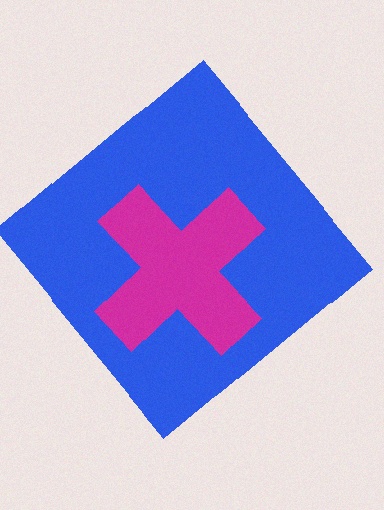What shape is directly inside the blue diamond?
The magenta cross.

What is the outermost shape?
The blue diamond.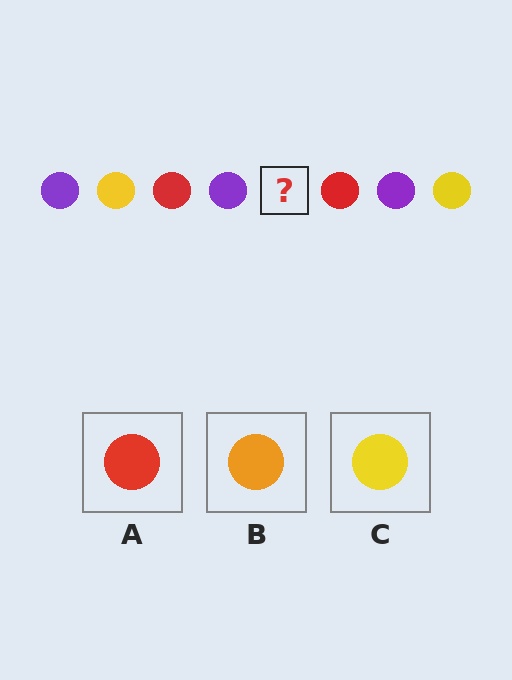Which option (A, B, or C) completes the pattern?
C.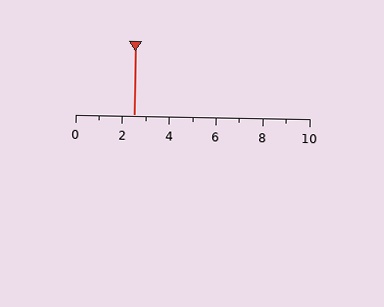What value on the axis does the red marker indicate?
The marker indicates approximately 2.5.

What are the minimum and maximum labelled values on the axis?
The axis runs from 0 to 10.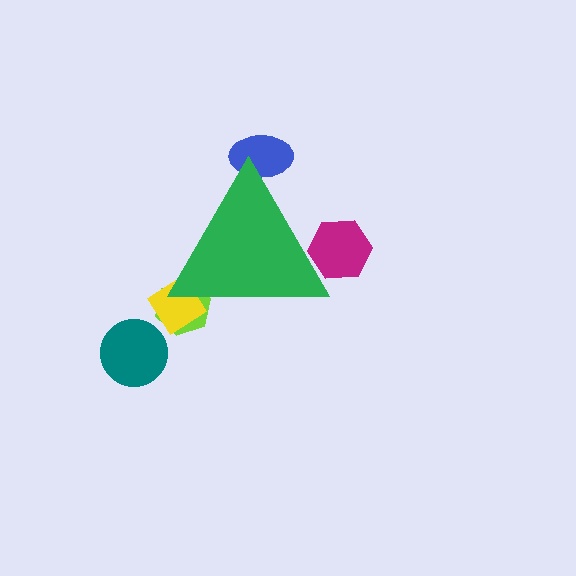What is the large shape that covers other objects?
A green triangle.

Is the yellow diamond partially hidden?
Yes, the yellow diamond is partially hidden behind the green triangle.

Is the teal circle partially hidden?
No, the teal circle is fully visible.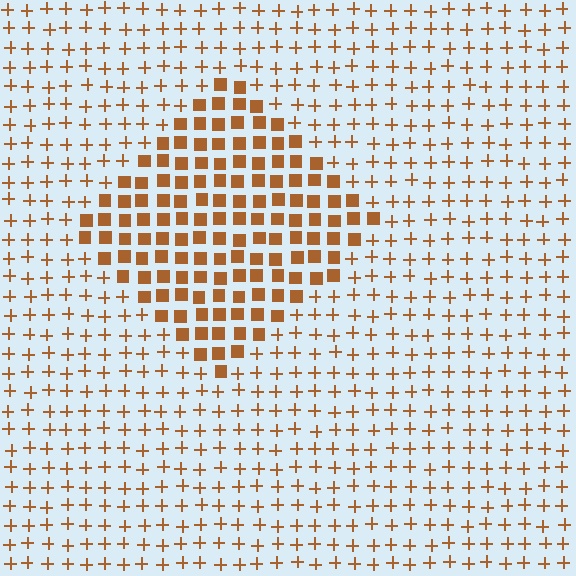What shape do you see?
I see a diamond.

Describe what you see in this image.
The image is filled with small brown elements arranged in a uniform grid. A diamond-shaped region contains squares, while the surrounding area contains plus signs. The boundary is defined purely by the change in element shape.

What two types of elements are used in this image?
The image uses squares inside the diamond region and plus signs outside it.